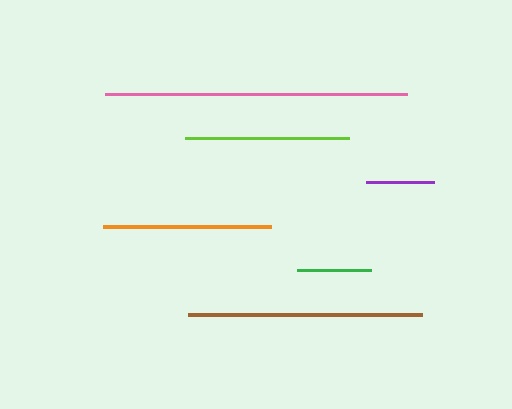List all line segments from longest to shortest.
From longest to shortest: pink, brown, orange, lime, green, purple.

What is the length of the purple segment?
The purple segment is approximately 68 pixels long.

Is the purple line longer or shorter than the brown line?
The brown line is longer than the purple line.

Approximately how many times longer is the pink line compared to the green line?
The pink line is approximately 4.1 times the length of the green line.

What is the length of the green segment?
The green segment is approximately 74 pixels long.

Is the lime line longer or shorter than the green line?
The lime line is longer than the green line.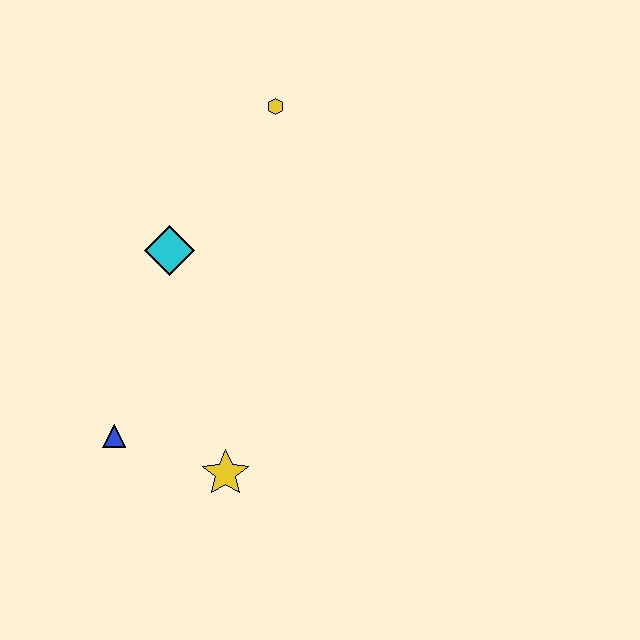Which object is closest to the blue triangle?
The yellow star is closest to the blue triangle.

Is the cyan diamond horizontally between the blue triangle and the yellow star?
Yes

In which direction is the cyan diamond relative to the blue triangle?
The cyan diamond is above the blue triangle.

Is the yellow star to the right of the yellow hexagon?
No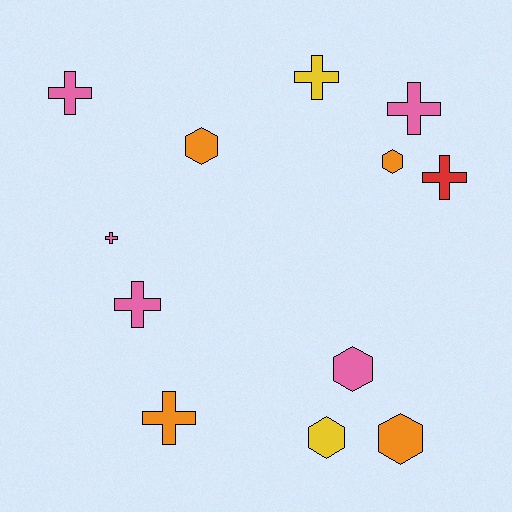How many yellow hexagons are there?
There is 1 yellow hexagon.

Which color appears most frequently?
Pink, with 5 objects.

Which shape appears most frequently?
Cross, with 7 objects.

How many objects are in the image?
There are 12 objects.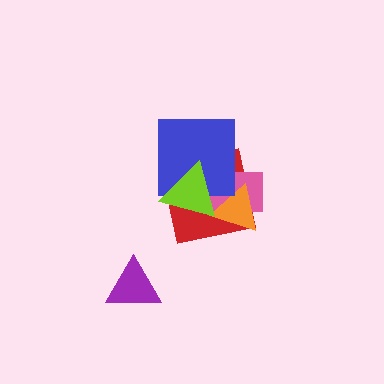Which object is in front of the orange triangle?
The lime triangle is in front of the orange triangle.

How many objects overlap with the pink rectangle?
4 objects overlap with the pink rectangle.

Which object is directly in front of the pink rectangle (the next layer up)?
The orange triangle is directly in front of the pink rectangle.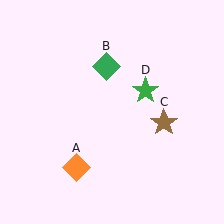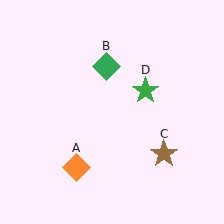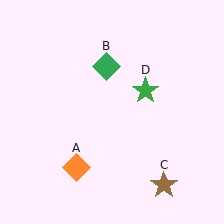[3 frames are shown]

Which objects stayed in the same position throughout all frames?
Orange diamond (object A) and green diamond (object B) and green star (object D) remained stationary.